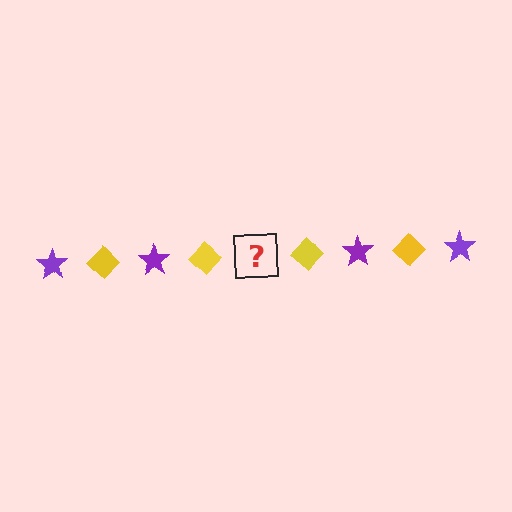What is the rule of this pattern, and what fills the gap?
The rule is that the pattern alternates between purple star and yellow diamond. The gap should be filled with a purple star.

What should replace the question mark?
The question mark should be replaced with a purple star.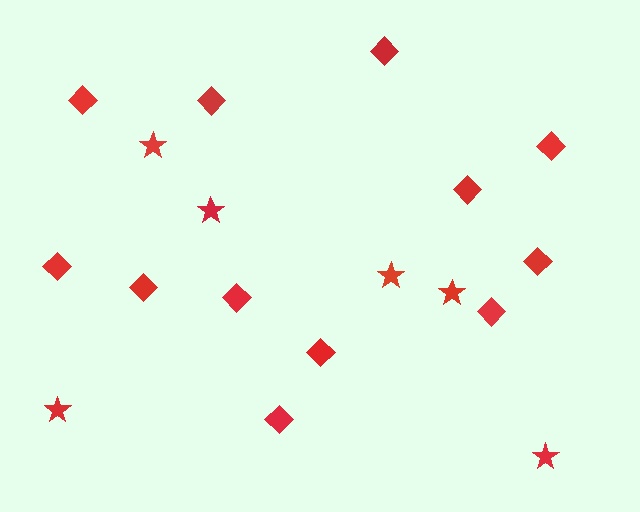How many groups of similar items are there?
There are 2 groups: one group of diamonds (12) and one group of stars (6).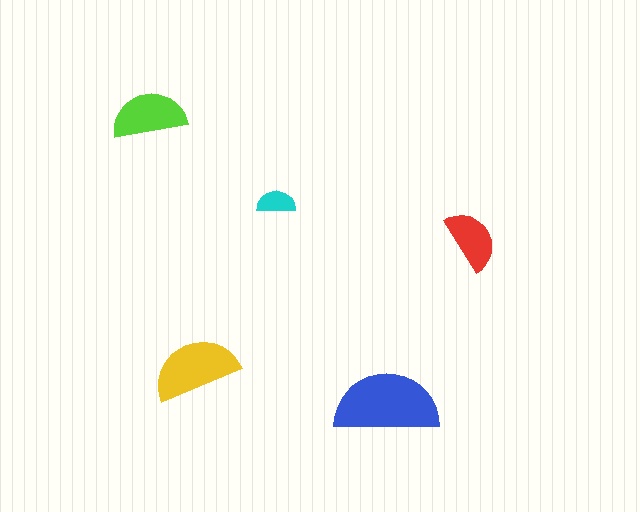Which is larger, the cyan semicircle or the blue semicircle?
The blue one.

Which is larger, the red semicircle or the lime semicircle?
The lime one.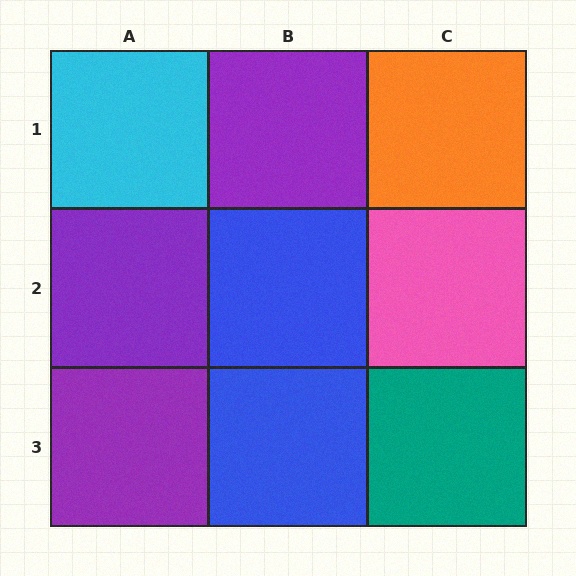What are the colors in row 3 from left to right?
Purple, blue, teal.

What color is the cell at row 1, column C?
Orange.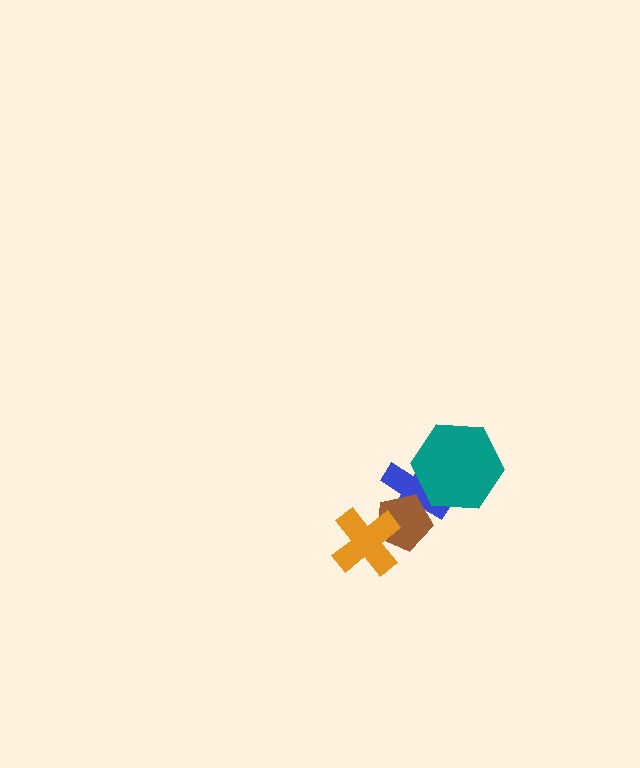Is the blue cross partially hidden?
Yes, it is partially covered by another shape.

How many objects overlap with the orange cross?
1 object overlaps with the orange cross.